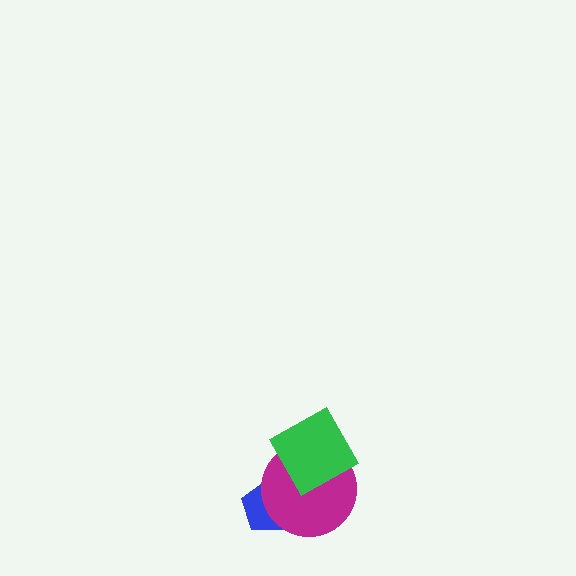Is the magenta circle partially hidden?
Yes, it is partially covered by another shape.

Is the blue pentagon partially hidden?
Yes, it is partially covered by another shape.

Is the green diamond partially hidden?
No, no other shape covers it.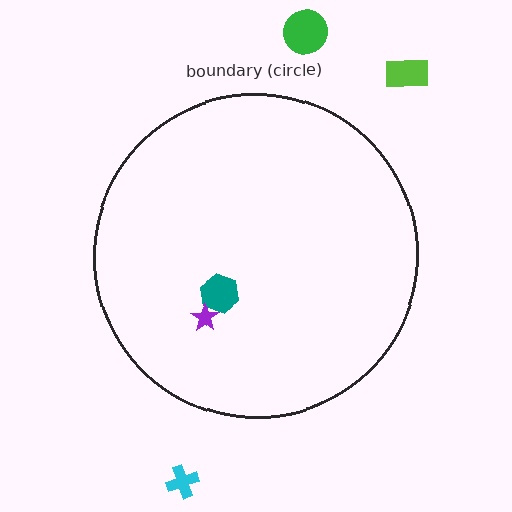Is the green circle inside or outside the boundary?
Outside.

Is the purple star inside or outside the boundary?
Inside.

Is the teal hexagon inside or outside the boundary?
Inside.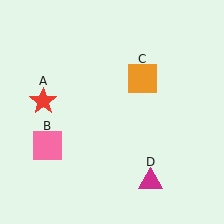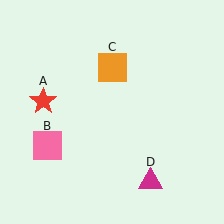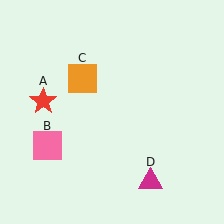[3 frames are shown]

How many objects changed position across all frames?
1 object changed position: orange square (object C).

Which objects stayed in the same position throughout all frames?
Red star (object A) and pink square (object B) and magenta triangle (object D) remained stationary.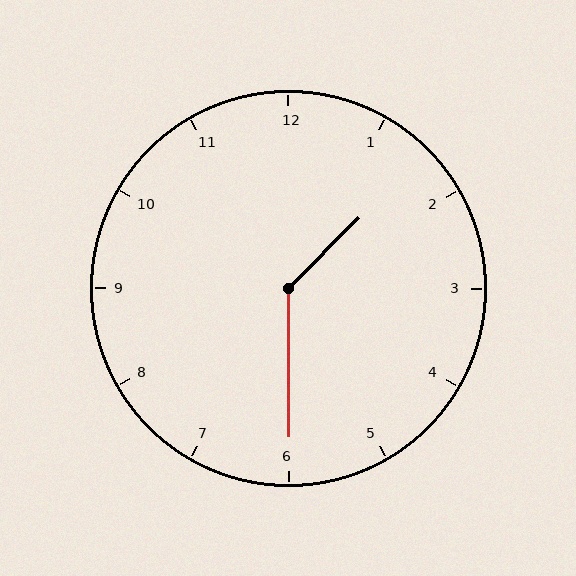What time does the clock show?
1:30.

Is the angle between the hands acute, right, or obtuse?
It is obtuse.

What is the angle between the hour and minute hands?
Approximately 135 degrees.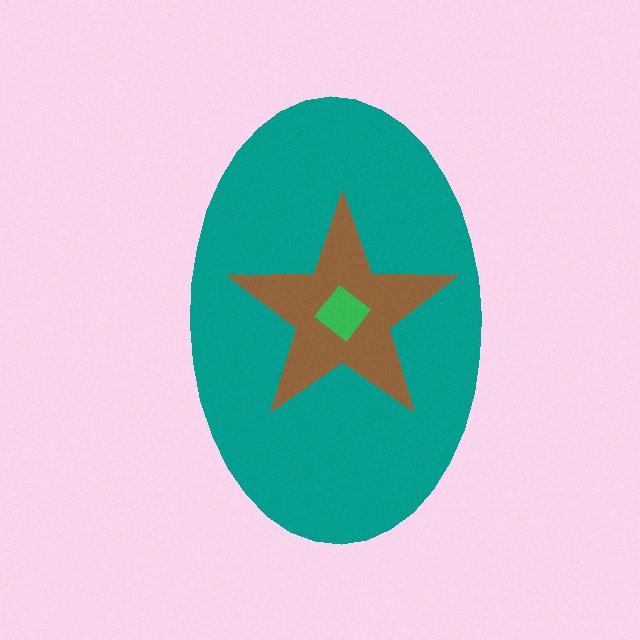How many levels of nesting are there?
3.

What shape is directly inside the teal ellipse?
The brown star.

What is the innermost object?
The green diamond.